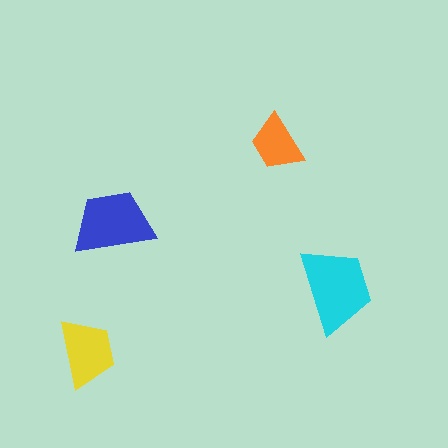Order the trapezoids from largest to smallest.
the cyan one, the blue one, the yellow one, the orange one.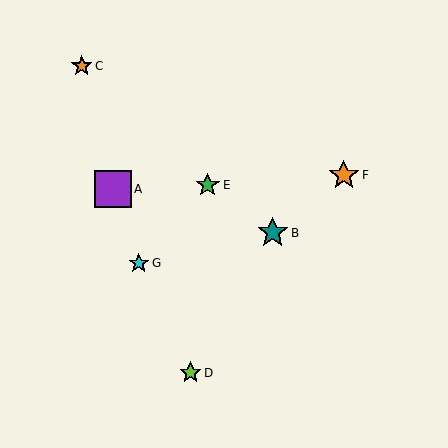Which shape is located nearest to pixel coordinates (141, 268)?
The cyan star (labeled G) at (139, 263) is nearest to that location.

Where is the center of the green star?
The center of the green star is at (208, 185).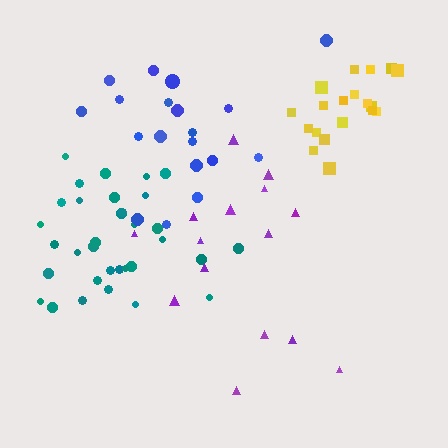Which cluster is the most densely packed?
Yellow.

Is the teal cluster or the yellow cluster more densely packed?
Yellow.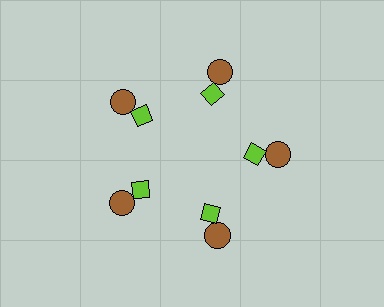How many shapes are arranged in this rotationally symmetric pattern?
There are 10 shapes, arranged in 5 groups of 2.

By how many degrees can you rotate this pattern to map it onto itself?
The pattern maps onto itself every 72 degrees of rotation.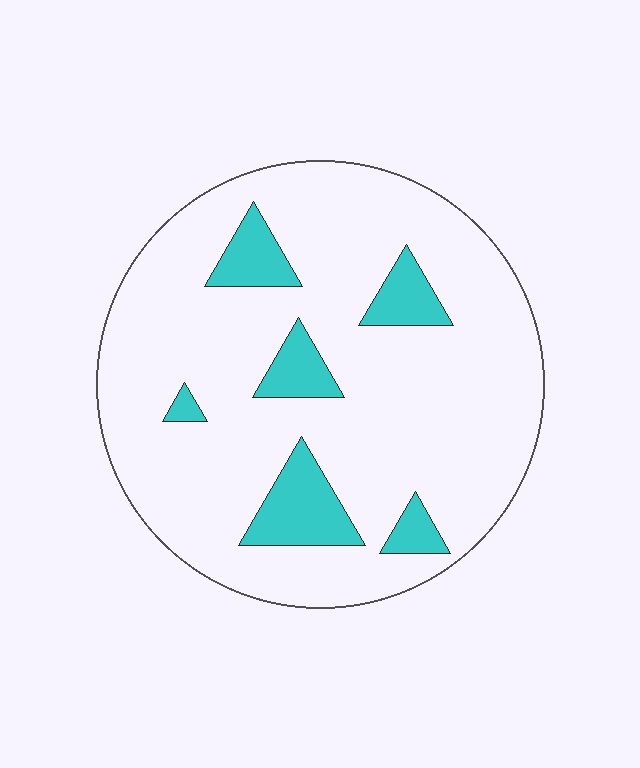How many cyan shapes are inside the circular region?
6.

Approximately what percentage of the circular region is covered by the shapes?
Approximately 15%.